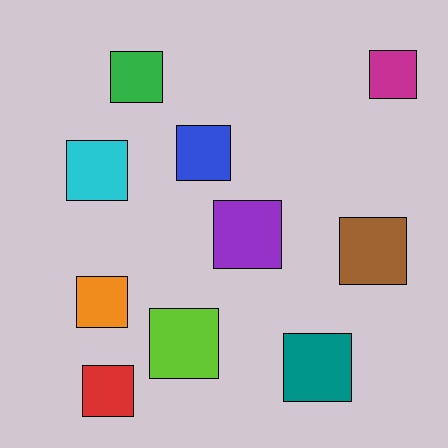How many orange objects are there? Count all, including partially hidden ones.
There is 1 orange object.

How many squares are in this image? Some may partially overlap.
There are 10 squares.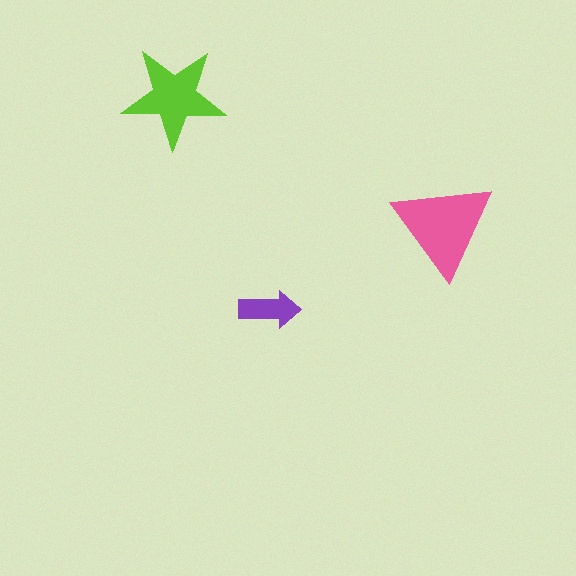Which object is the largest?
The pink triangle.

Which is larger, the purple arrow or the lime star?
The lime star.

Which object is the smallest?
The purple arrow.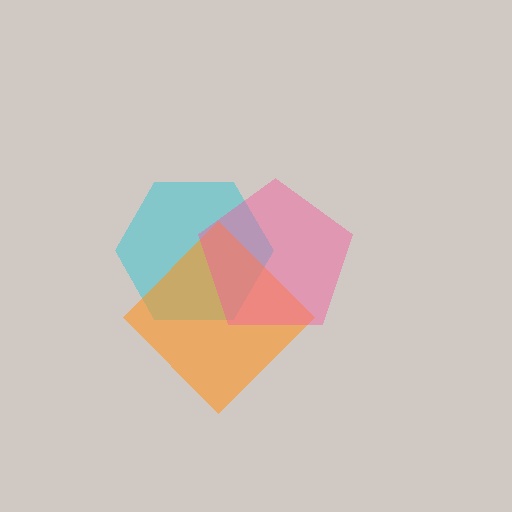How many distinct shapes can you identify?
There are 3 distinct shapes: a cyan hexagon, an orange diamond, a pink pentagon.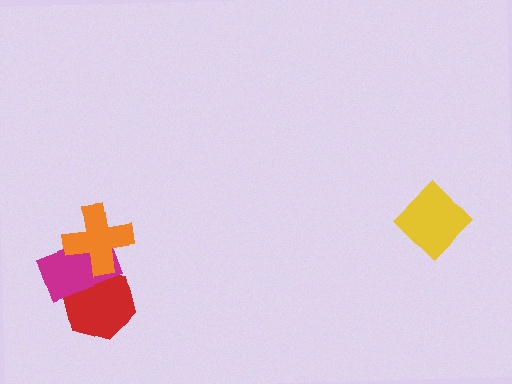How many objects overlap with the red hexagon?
2 objects overlap with the red hexagon.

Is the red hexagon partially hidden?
Yes, it is partially covered by another shape.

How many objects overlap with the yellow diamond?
0 objects overlap with the yellow diamond.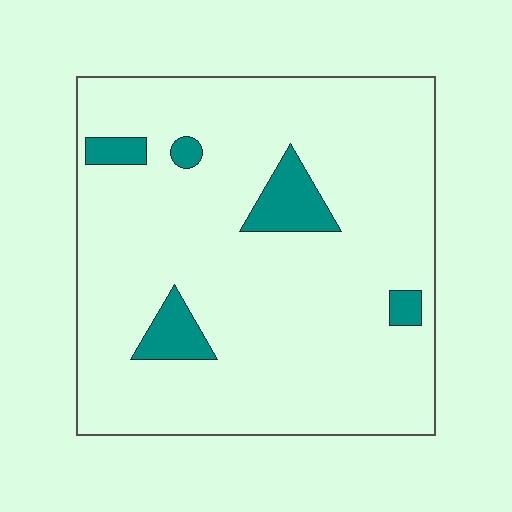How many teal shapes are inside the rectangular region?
5.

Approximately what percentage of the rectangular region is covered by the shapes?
Approximately 10%.